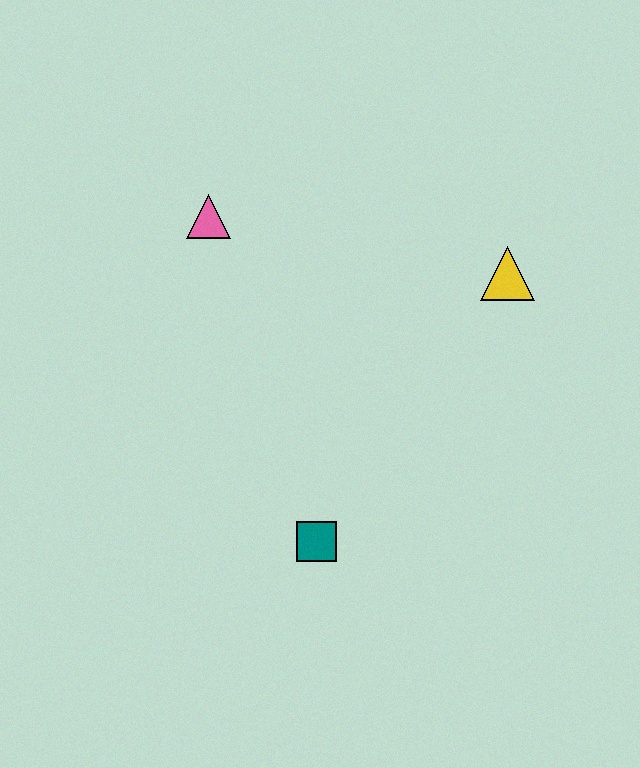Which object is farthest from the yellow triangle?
The teal square is farthest from the yellow triangle.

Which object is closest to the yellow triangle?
The pink triangle is closest to the yellow triangle.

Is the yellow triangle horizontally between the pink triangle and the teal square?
No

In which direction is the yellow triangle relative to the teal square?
The yellow triangle is above the teal square.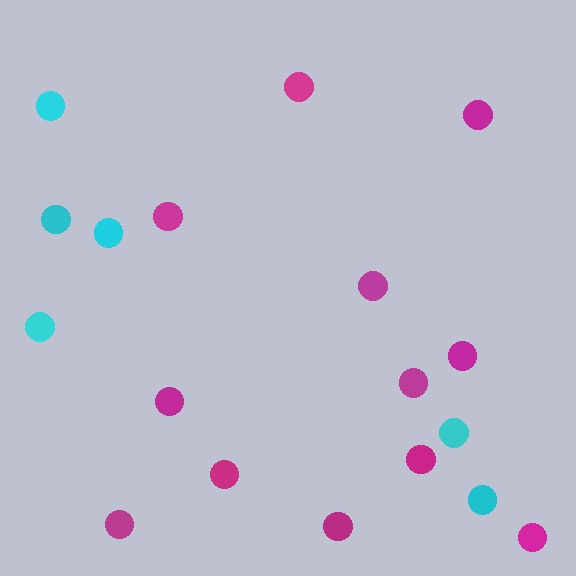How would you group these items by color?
There are 2 groups: one group of magenta circles (12) and one group of cyan circles (6).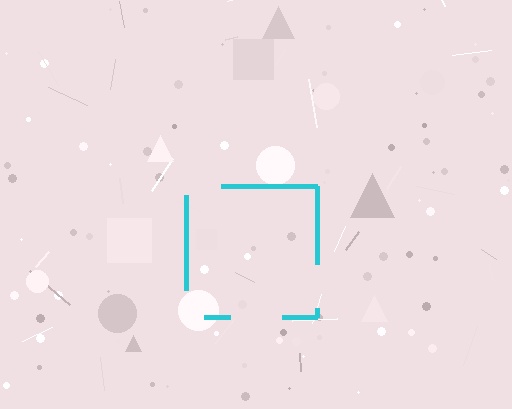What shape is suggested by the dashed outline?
The dashed outline suggests a square.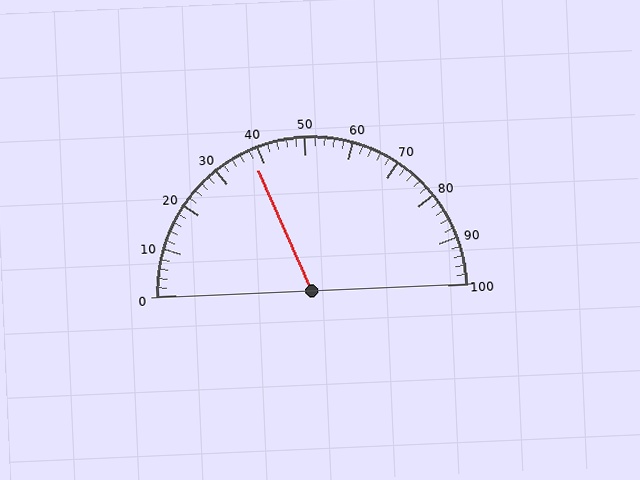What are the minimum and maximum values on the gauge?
The gauge ranges from 0 to 100.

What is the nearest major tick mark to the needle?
The nearest major tick mark is 40.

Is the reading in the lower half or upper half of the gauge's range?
The reading is in the lower half of the range (0 to 100).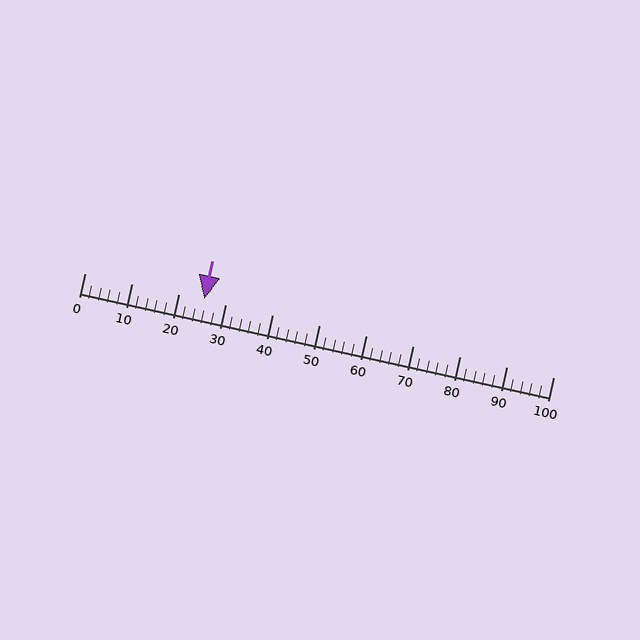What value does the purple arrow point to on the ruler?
The purple arrow points to approximately 26.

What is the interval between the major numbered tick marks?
The major tick marks are spaced 10 units apart.